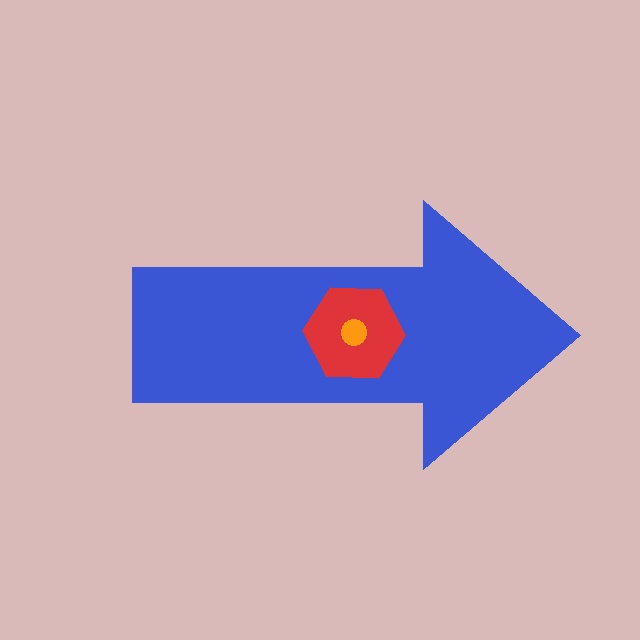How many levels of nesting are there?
3.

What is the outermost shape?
The blue arrow.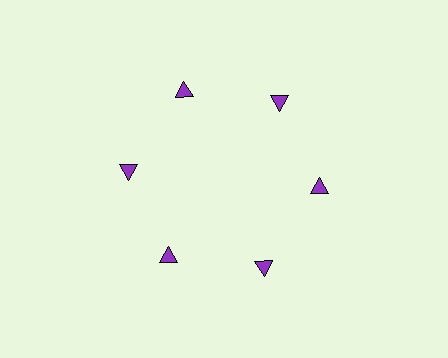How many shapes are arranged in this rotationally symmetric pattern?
There are 6 shapes, arranged in 6 groups of 1.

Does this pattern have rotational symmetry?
Yes, this pattern has 6-fold rotational symmetry. It looks the same after rotating 60 degrees around the center.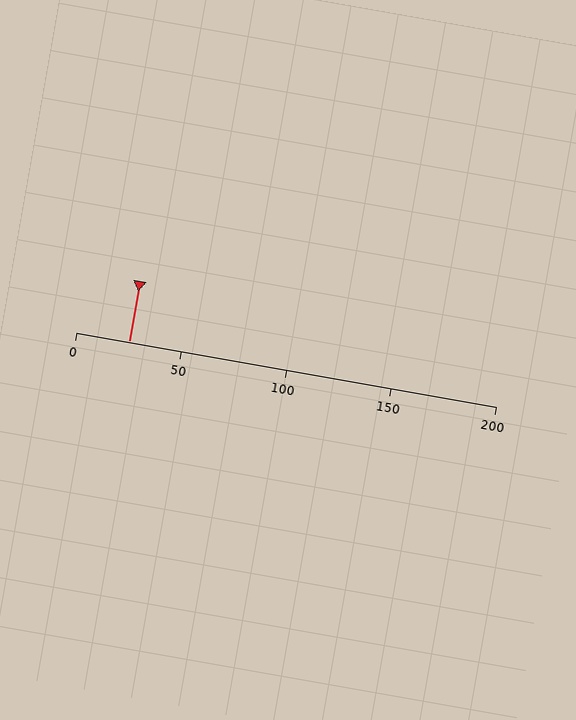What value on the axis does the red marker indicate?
The marker indicates approximately 25.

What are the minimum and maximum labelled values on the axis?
The axis runs from 0 to 200.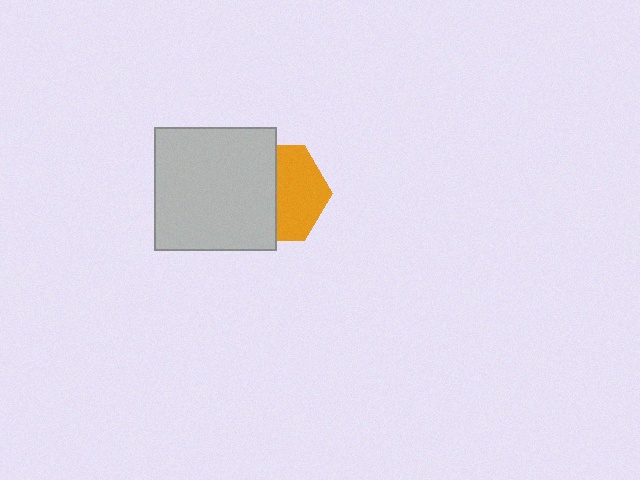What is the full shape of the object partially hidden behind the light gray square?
The partially hidden object is an orange hexagon.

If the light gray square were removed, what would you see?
You would see the complete orange hexagon.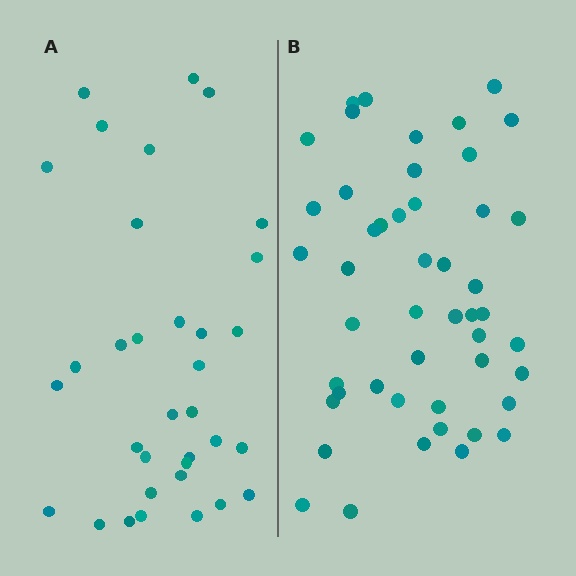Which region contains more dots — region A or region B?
Region B (the right region) has more dots.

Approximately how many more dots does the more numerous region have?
Region B has approximately 15 more dots than region A.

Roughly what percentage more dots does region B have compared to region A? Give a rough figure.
About 40% more.